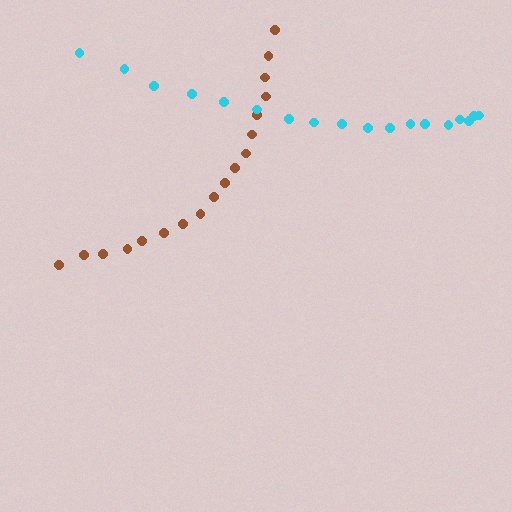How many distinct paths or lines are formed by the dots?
There are 2 distinct paths.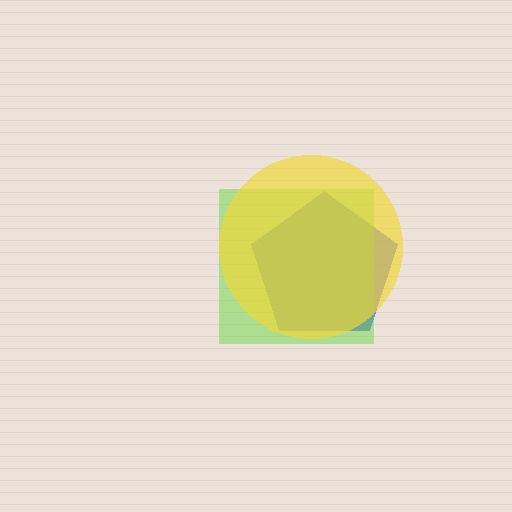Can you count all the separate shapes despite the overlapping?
Yes, there are 3 separate shapes.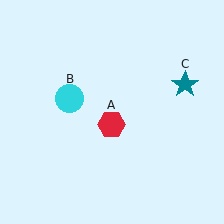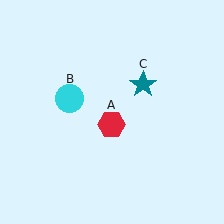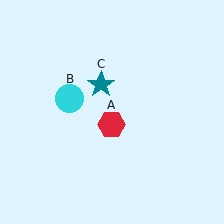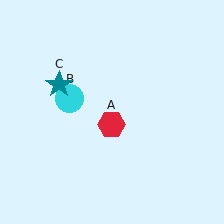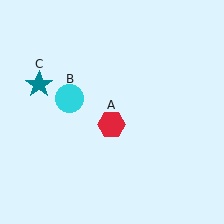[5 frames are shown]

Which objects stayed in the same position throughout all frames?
Red hexagon (object A) and cyan circle (object B) remained stationary.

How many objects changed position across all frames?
1 object changed position: teal star (object C).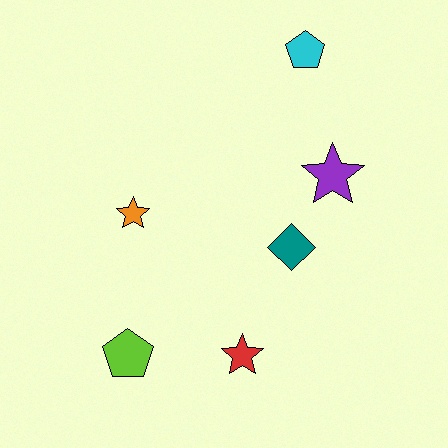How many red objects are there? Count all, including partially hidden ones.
There is 1 red object.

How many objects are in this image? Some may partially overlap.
There are 6 objects.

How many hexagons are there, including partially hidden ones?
There are no hexagons.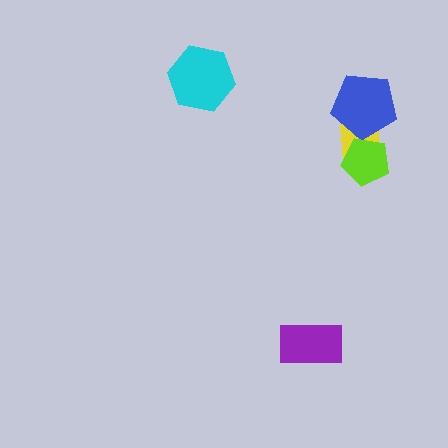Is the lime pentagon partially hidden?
No, no other shape covers it.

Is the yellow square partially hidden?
Yes, it is partially covered by another shape.